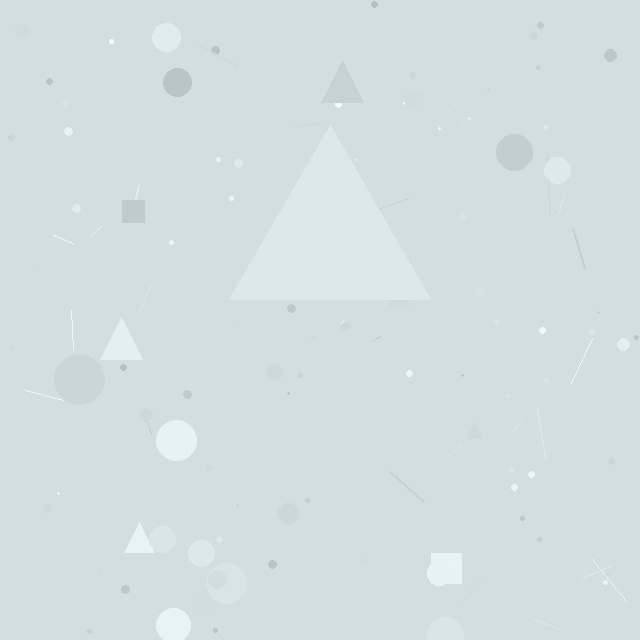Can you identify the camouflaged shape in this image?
The camouflaged shape is a triangle.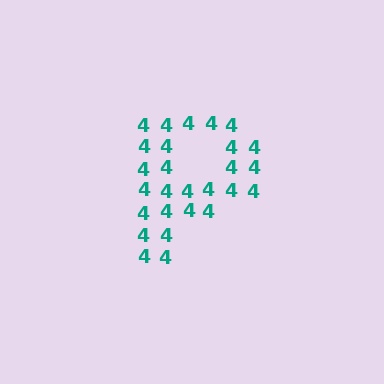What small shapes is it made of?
It is made of small digit 4's.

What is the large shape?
The large shape is the letter P.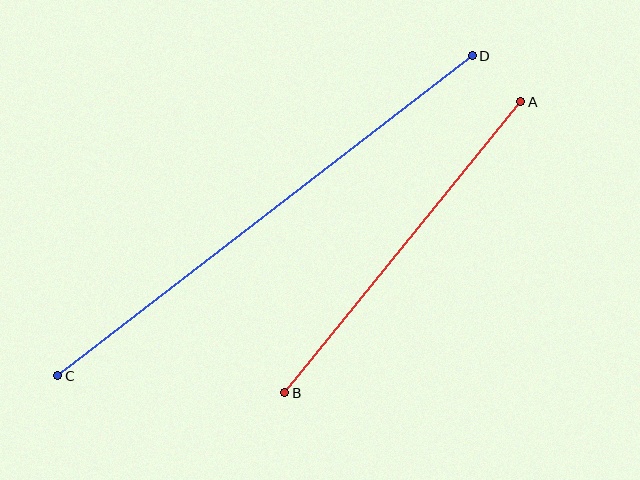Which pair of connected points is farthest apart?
Points C and D are farthest apart.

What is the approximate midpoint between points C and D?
The midpoint is at approximately (265, 216) pixels.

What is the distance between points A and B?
The distance is approximately 375 pixels.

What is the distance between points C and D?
The distance is approximately 524 pixels.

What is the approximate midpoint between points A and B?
The midpoint is at approximately (403, 247) pixels.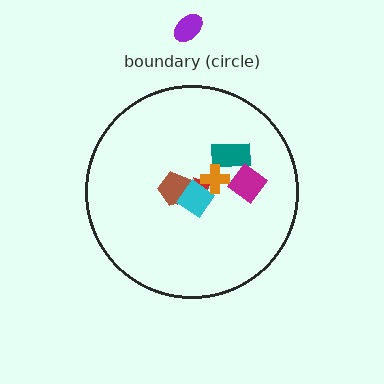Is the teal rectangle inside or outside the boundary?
Inside.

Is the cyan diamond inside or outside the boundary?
Inside.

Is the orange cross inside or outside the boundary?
Inside.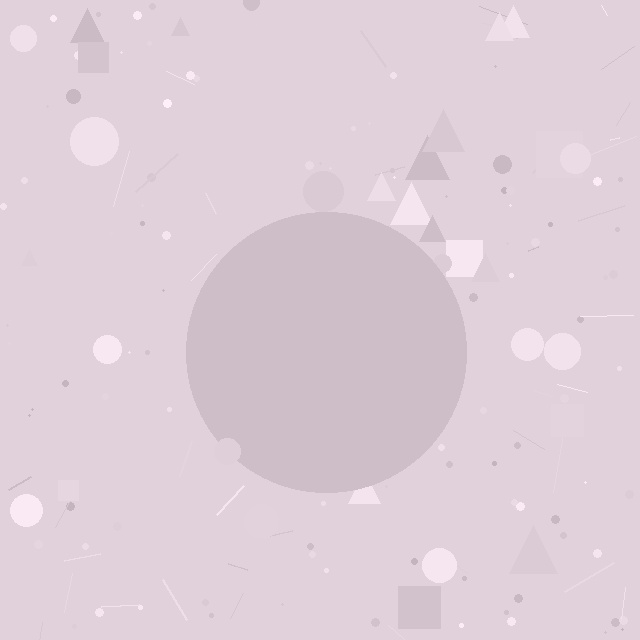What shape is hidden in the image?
A circle is hidden in the image.